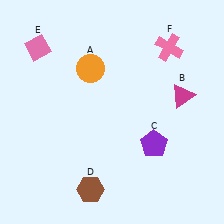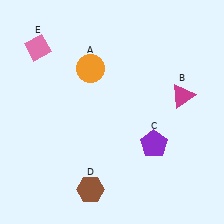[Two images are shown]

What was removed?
The pink cross (F) was removed in Image 2.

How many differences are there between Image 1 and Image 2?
There is 1 difference between the two images.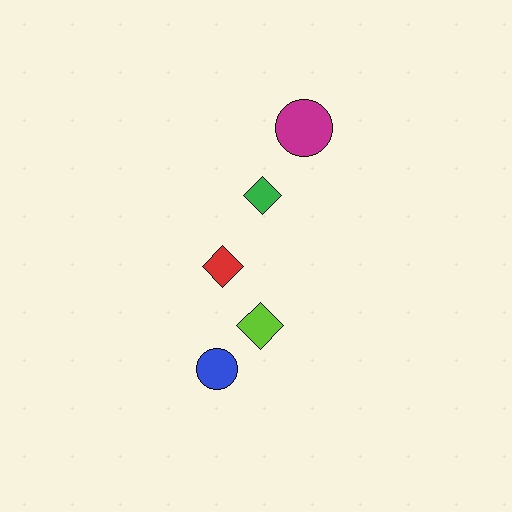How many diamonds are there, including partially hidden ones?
There are 3 diamonds.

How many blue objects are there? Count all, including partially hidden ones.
There is 1 blue object.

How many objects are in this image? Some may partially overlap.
There are 5 objects.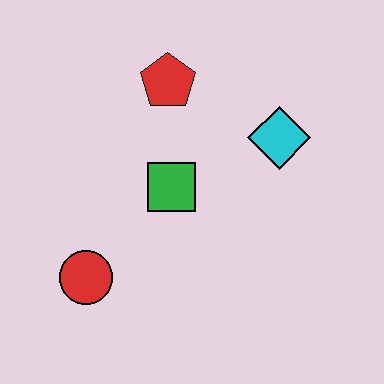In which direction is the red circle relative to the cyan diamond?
The red circle is to the left of the cyan diamond.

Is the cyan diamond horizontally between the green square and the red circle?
No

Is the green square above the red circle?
Yes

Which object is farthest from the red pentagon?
The red circle is farthest from the red pentagon.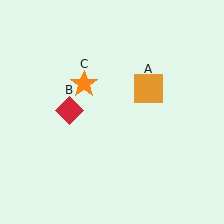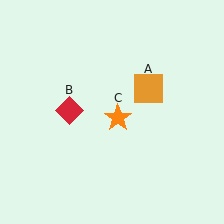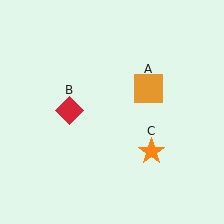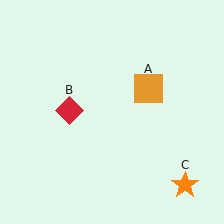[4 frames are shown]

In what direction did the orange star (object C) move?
The orange star (object C) moved down and to the right.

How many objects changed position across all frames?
1 object changed position: orange star (object C).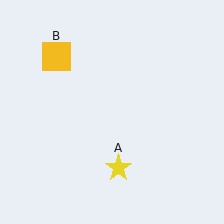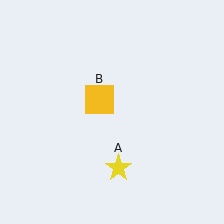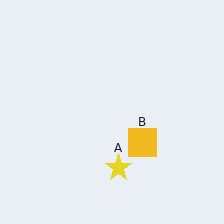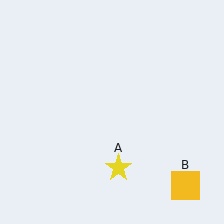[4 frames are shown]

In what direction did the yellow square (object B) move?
The yellow square (object B) moved down and to the right.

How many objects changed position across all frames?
1 object changed position: yellow square (object B).